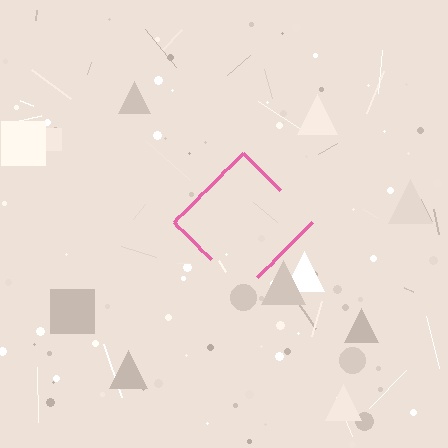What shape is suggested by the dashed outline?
The dashed outline suggests a diamond.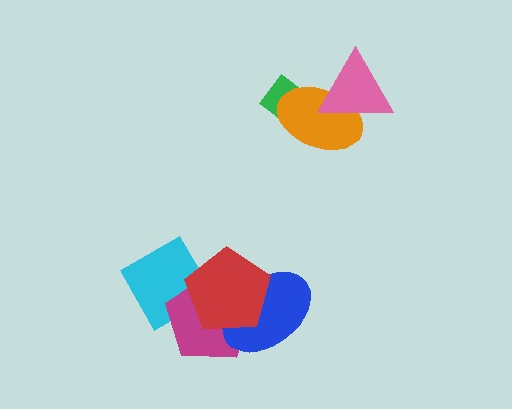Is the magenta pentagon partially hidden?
Yes, it is partially covered by another shape.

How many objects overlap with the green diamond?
1 object overlaps with the green diamond.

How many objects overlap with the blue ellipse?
2 objects overlap with the blue ellipse.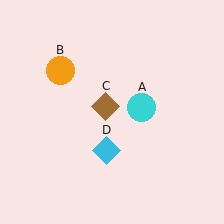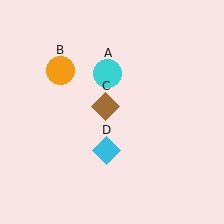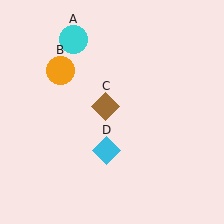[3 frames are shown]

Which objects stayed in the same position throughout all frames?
Orange circle (object B) and brown diamond (object C) and cyan diamond (object D) remained stationary.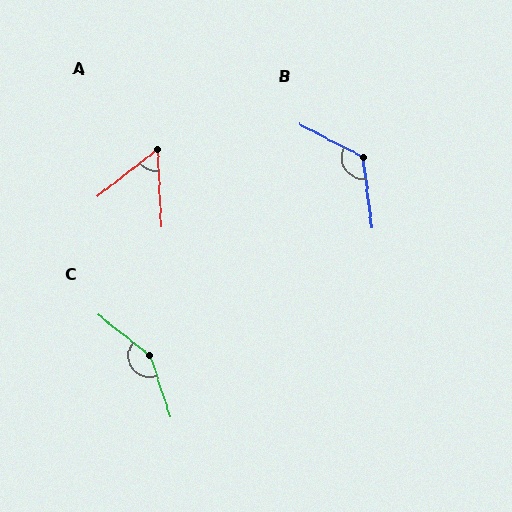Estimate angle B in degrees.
Approximately 124 degrees.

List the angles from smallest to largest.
A (54°), B (124°), C (147°).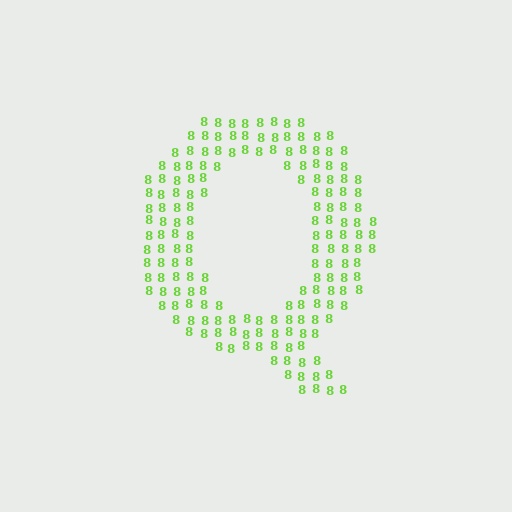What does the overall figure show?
The overall figure shows the letter Q.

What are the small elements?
The small elements are digit 8's.